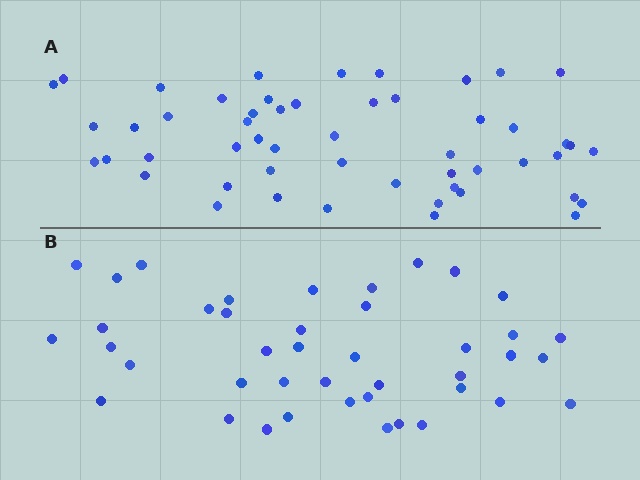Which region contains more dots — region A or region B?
Region A (the top region) has more dots.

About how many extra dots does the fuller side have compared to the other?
Region A has roughly 10 or so more dots than region B.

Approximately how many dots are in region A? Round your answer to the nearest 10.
About 50 dots. (The exact count is 52, which rounds to 50.)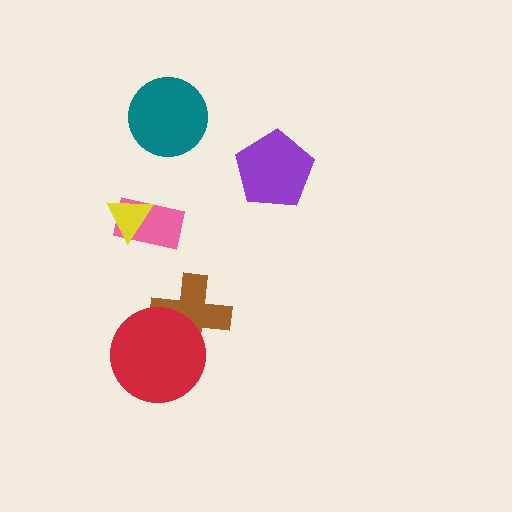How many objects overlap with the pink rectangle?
1 object overlaps with the pink rectangle.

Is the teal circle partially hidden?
No, no other shape covers it.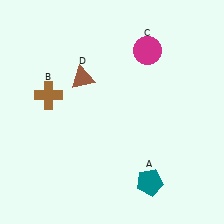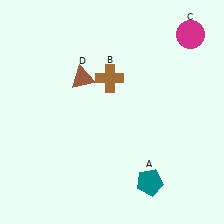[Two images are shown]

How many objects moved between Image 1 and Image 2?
2 objects moved between the two images.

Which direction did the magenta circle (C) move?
The magenta circle (C) moved right.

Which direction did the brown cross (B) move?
The brown cross (B) moved right.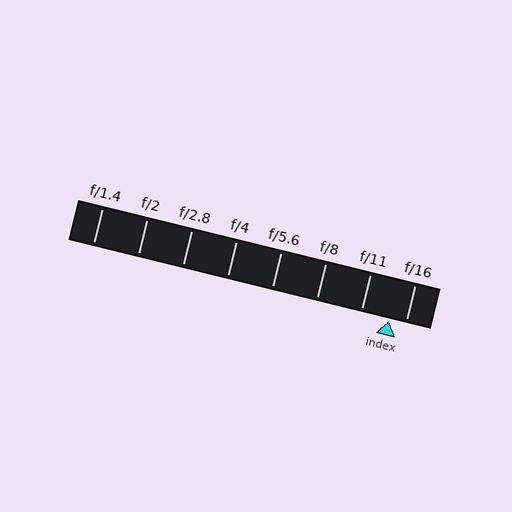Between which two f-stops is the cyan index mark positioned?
The index mark is between f/11 and f/16.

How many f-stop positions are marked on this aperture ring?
There are 8 f-stop positions marked.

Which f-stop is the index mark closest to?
The index mark is closest to f/16.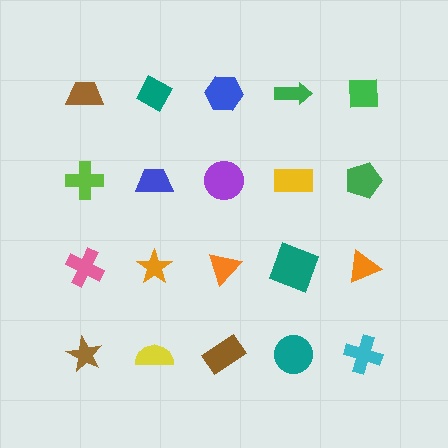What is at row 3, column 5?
An orange triangle.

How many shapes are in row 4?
5 shapes.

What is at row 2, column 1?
A lime cross.